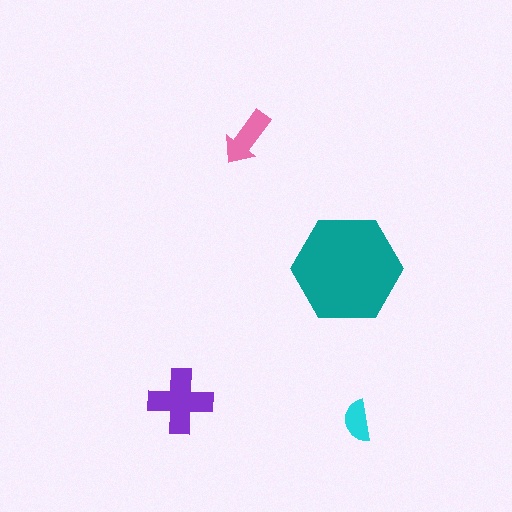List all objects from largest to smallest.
The teal hexagon, the purple cross, the pink arrow, the cyan semicircle.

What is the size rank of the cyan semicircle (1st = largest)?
4th.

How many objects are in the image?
There are 4 objects in the image.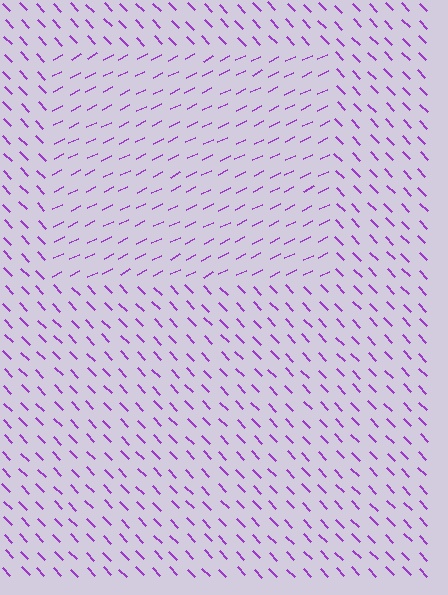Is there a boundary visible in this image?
Yes, there is a texture boundary formed by a change in line orientation.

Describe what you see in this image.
The image is filled with small purple line segments. A rectangle region in the image has lines oriented differently from the surrounding lines, creating a visible texture boundary.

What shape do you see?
I see a rectangle.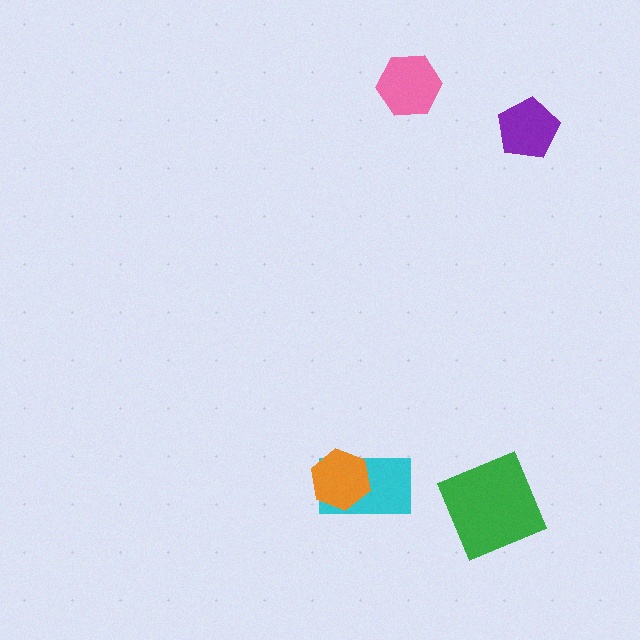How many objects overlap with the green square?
0 objects overlap with the green square.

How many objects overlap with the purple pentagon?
0 objects overlap with the purple pentagon.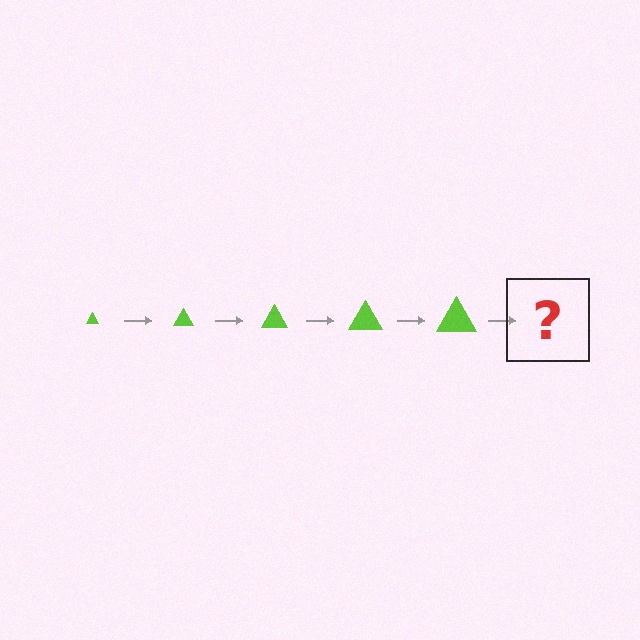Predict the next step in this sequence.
The next step is a lime triangle, larger than the previous one.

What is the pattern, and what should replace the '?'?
The pattern is that the triangle gets progressively larger each step. The '?' should be a lime triangle, larger than the previous one.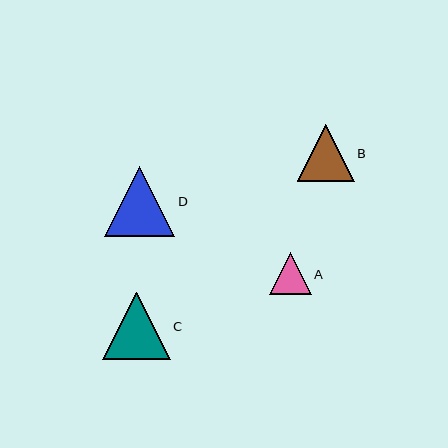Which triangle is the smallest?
Triangle A is the smallest with a size of approximately 42 pixels.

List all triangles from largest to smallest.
From largest to smallest: D, C, B, A.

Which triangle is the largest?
Triangle D is the largest with a size of approximately 70 pixels.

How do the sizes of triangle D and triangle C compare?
Triangle D and triangle C are approximately the same size.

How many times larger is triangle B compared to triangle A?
Triangle B is approximately 1.4 times the size of triangle A.